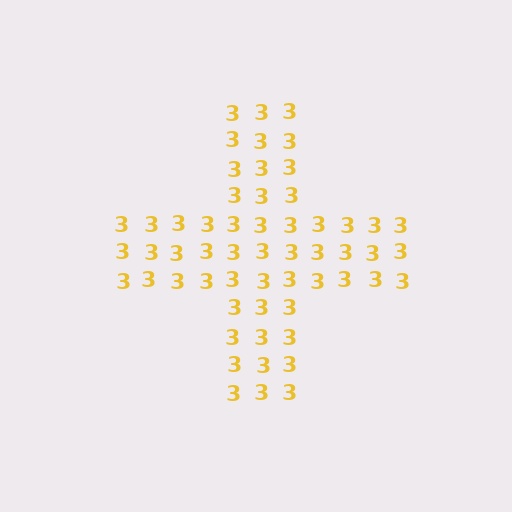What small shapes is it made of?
It is made of small digit 3's.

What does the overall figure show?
The overall figure shows a cross.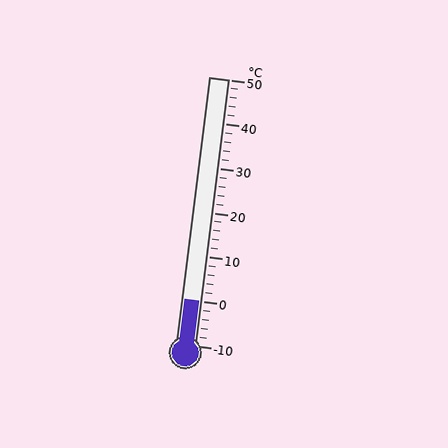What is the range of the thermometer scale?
The thermometer scale ranges from -10°C to 50°C.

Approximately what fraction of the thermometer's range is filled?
The thermometer is filled to approximately 15% of its range.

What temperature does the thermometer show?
The thermometer shows approximately 0°C.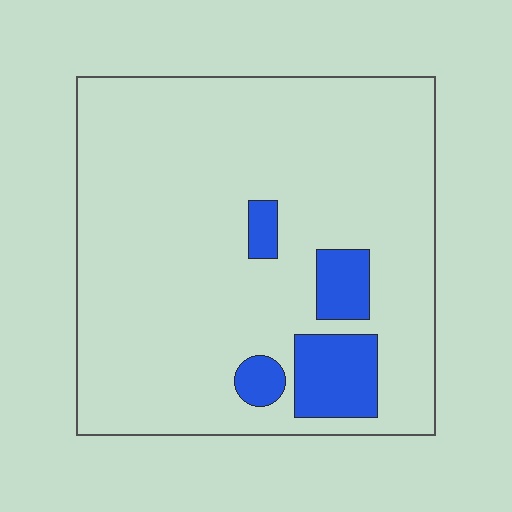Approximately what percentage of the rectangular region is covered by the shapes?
Approximately 10%.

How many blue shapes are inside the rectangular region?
4.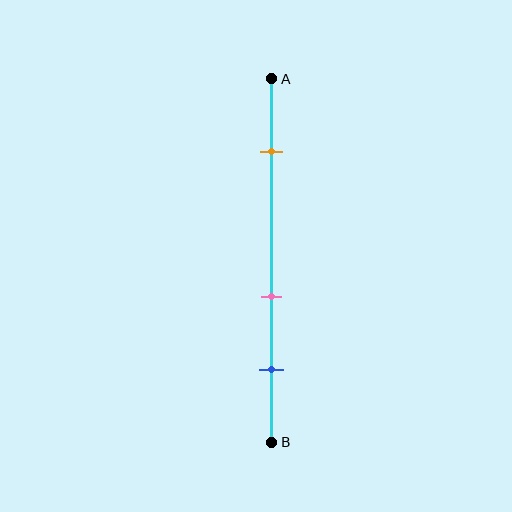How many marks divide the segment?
There are 3 marks dividing the segment.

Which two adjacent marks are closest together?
The pink and blue marks are the closest adjacent pair.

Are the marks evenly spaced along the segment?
No, the marks are not evenly spaced.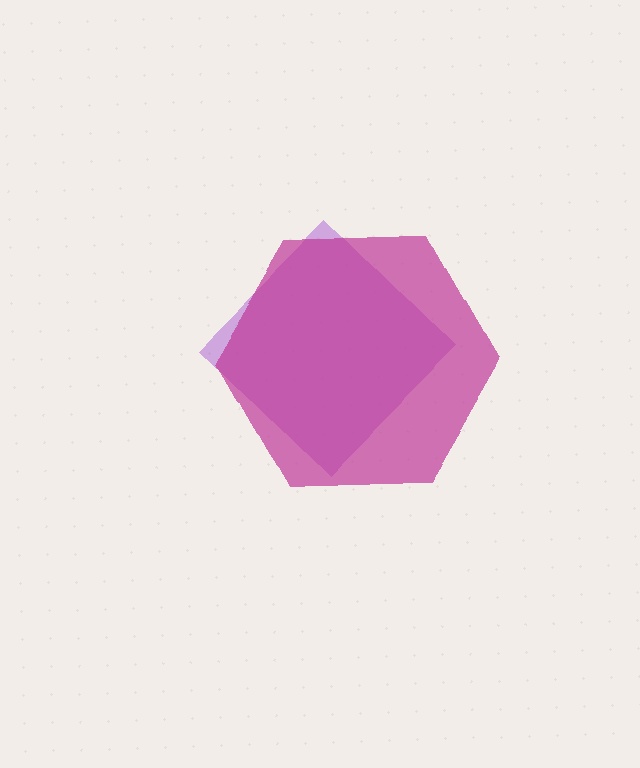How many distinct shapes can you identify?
There are 2 distinct shapes: a purple diamond, a magenta hexagon.